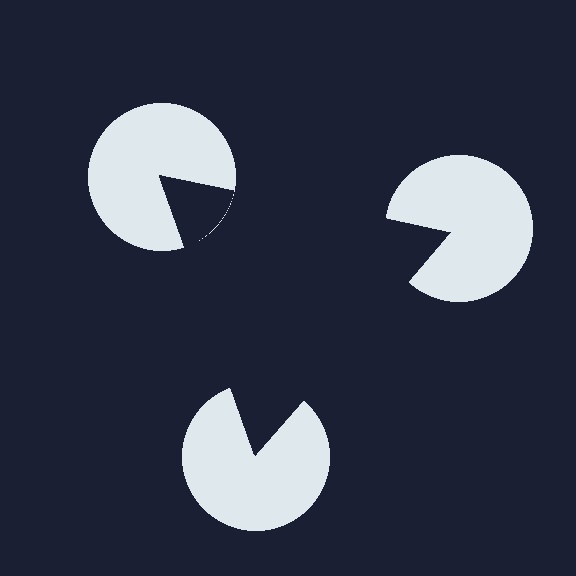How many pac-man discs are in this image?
There are 3 — one at each vertex of the illusory triangle.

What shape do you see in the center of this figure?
An illusory triangle — its edges are inferred from the aligned wedge cuts in the pac-man discs, not physically drawn.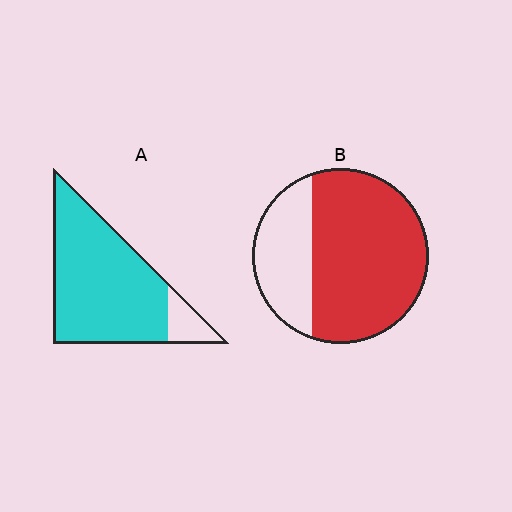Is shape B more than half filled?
Yes.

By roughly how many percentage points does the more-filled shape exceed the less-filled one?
By roughly 20 percentage points (A over B).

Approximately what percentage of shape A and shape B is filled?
A is approximately 90% and B is approximately 70%.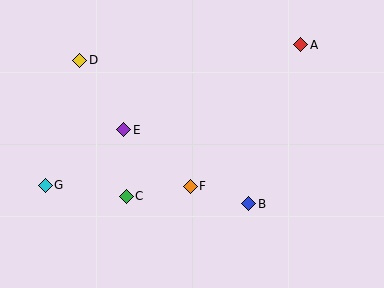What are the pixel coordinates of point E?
Point E is at (124, 130).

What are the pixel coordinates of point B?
Point B is at (249, 204).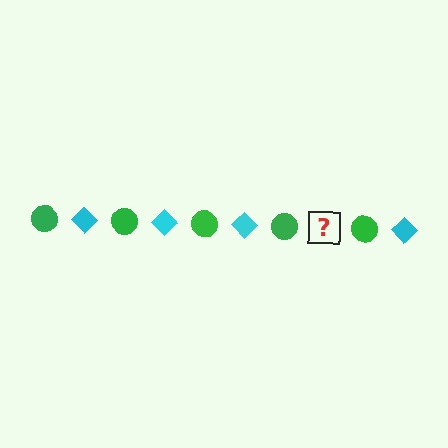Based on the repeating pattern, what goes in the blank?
The blank should be a cyan diamond.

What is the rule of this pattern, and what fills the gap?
The rule is that the pattern alternates between green circle and cyan diamond. The gap should be filled with a cyan diamond.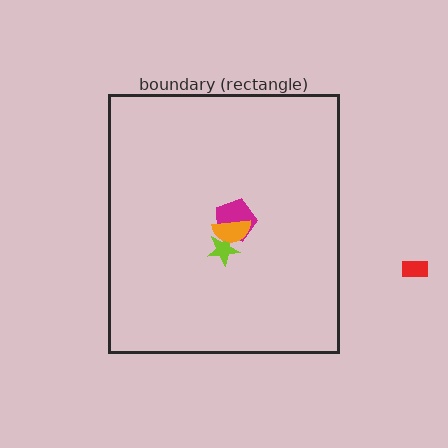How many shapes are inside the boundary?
3 inside, 1 outside.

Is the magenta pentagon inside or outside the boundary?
Inside.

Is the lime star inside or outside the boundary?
Inside.